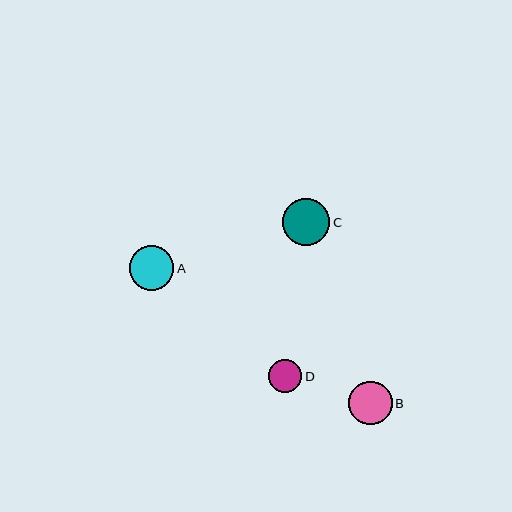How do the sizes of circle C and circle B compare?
Circle C and circle B are approximately the same size.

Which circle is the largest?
Circle C is the largest with a size of approximately 48 pixels.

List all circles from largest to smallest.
From largest to smallest: C, A, B, D.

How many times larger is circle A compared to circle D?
Circle A is approximately 1.3 times the size of circle D.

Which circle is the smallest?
Circle D is the smallest with a size of approximately 33 pixels.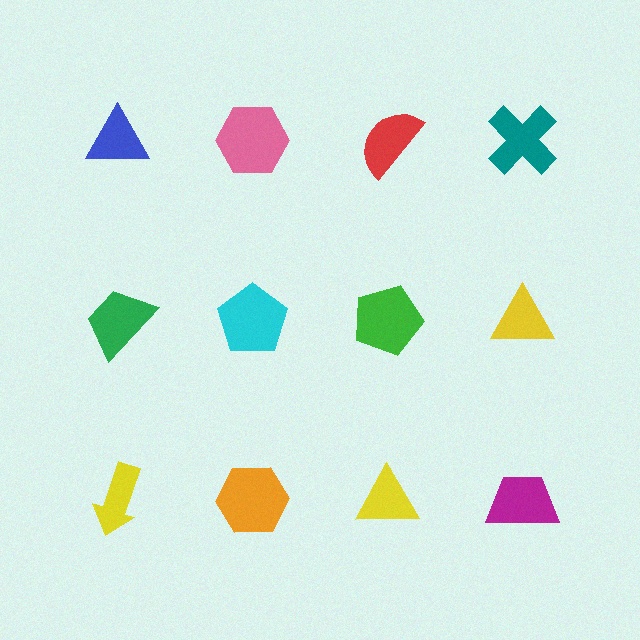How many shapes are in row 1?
4 shapes.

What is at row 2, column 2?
A cyan pentagon.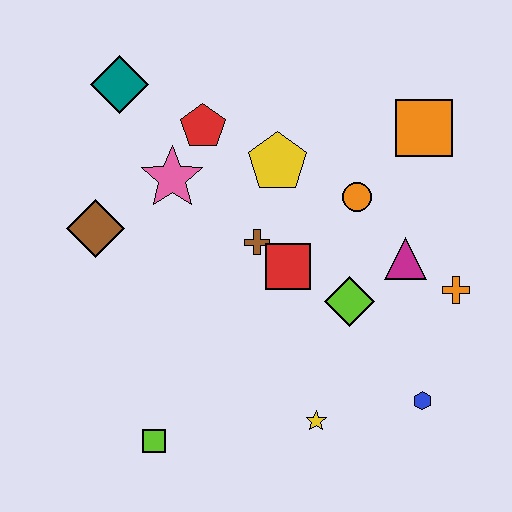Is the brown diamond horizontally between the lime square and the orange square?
No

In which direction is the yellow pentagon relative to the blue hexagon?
The yellow pentagon is above the blue hexagon.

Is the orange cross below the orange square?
Yes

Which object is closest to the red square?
The brown cross is closest to the red square.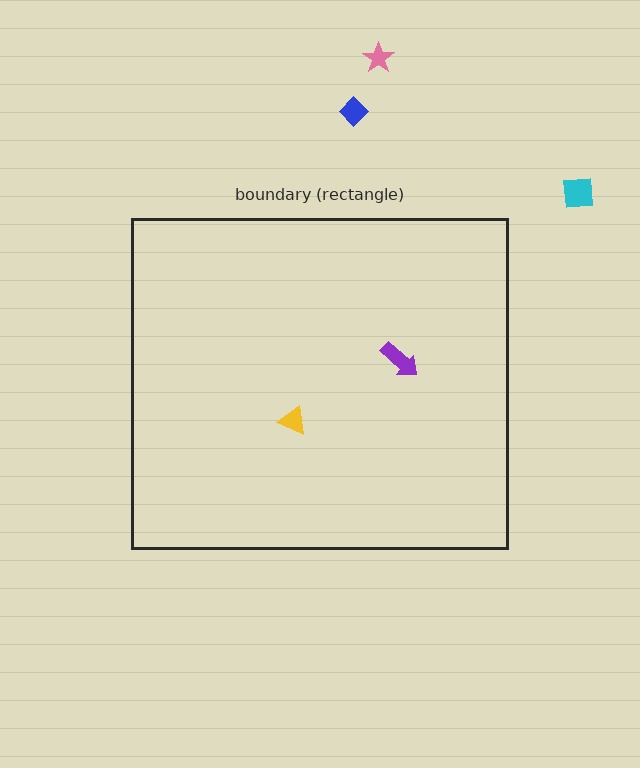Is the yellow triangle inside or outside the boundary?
Inside.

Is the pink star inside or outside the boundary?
Outside.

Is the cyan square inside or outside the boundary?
Outside.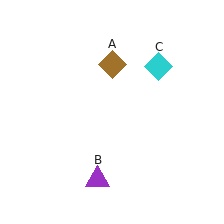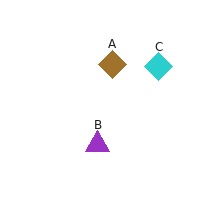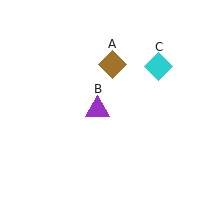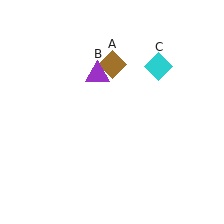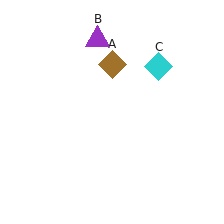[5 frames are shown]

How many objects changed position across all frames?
1 object changed position: purple triangle (object B).